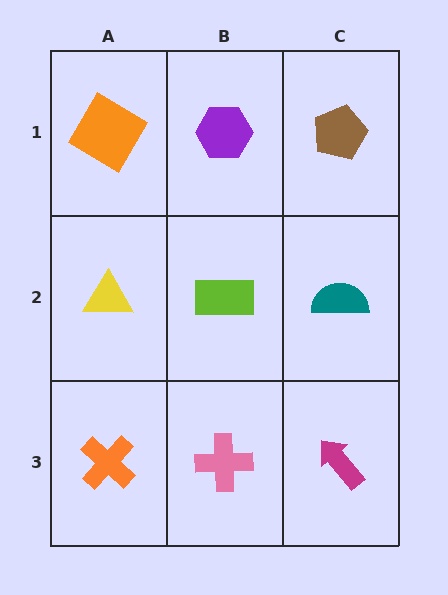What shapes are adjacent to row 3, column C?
A teal semicircle (row 2, column C), a pink cross (row 3, column B).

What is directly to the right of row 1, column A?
A purple hexagon.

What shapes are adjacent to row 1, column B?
A lime rectangle (row 2, column B), an orange diamond (row 1, column A), a brown pentagon (row 1, column C).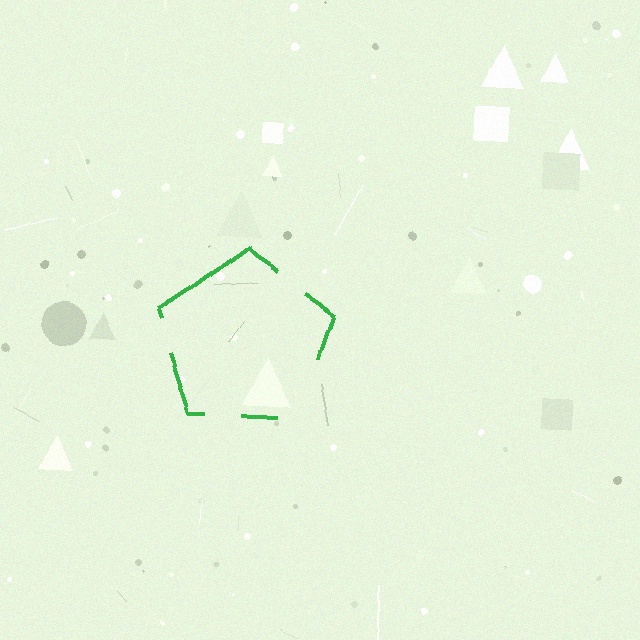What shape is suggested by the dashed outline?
The dashed outline suggests a pentagon.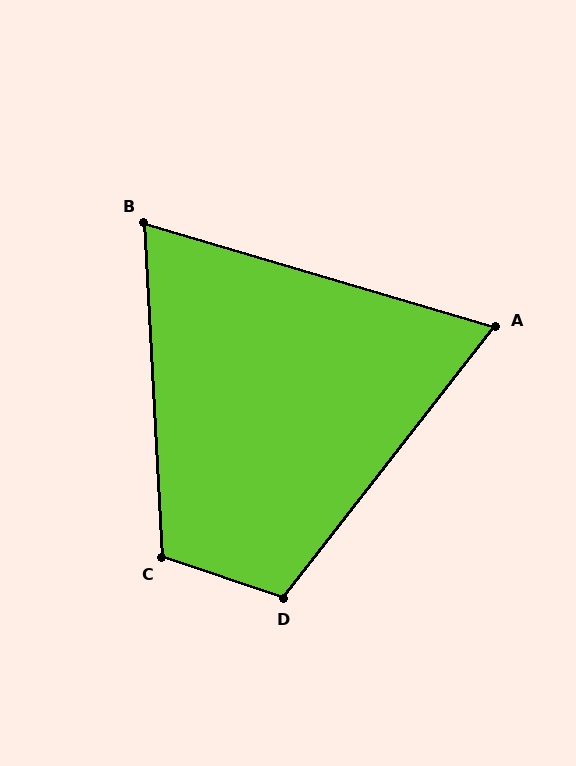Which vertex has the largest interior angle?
C, at approximately 112 degrees.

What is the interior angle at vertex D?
Approximately 109 degrees (obtuse).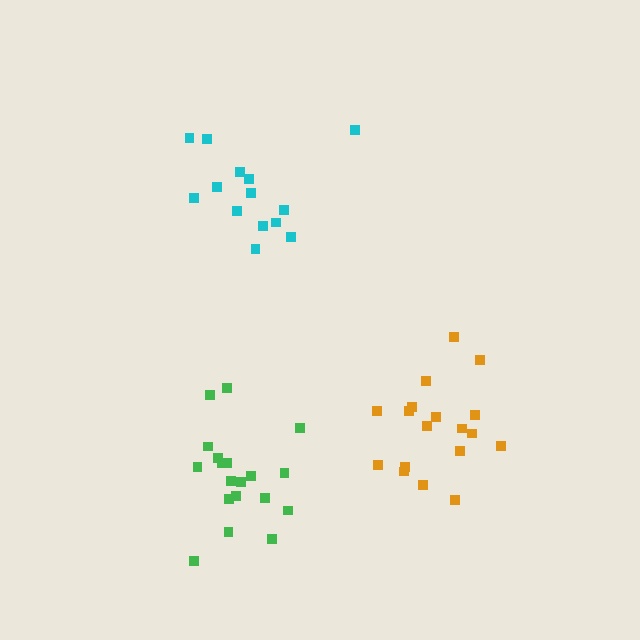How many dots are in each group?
Group 1: 14 dots, Group 2: 18 dots, Group 3: 19 dots (51 total).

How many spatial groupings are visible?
There are 3 spatial groupings.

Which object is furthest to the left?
The green cluster is leftmost.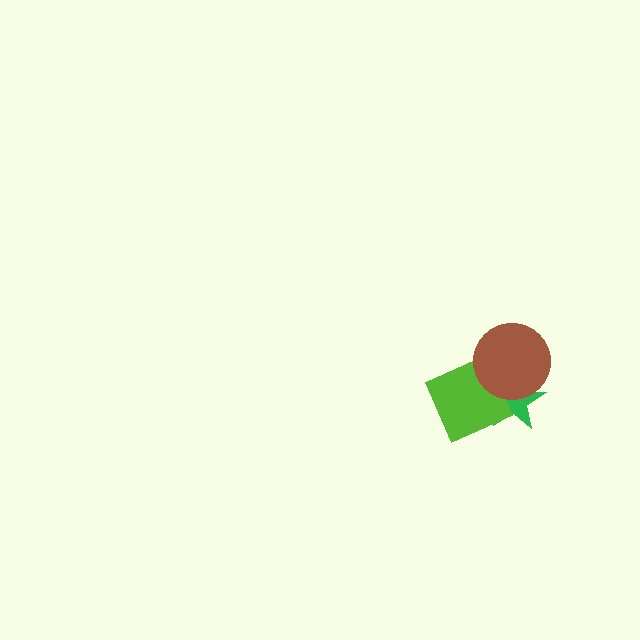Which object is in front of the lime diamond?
The brown circle is in front of the lime diamond.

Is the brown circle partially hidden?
No, no other shape covers it.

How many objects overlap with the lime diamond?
2 objects overlap with the lime diamond.